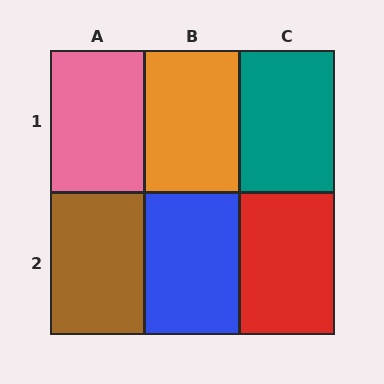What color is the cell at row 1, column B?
Orange.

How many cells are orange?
1 cell is orange.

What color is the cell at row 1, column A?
Pink.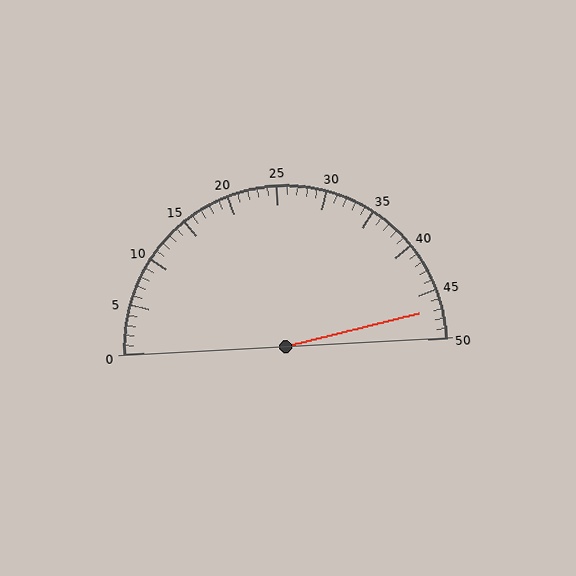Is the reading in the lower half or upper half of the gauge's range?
The reading is in the upper half of the range (0 to 50).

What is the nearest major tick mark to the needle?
The nearest major tick mark is 45.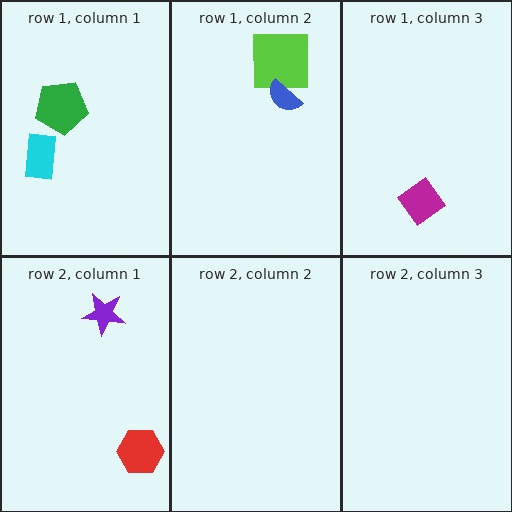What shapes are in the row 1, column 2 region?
The lime square, the blue semicircle.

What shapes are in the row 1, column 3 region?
The magenta diamond.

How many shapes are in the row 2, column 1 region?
2.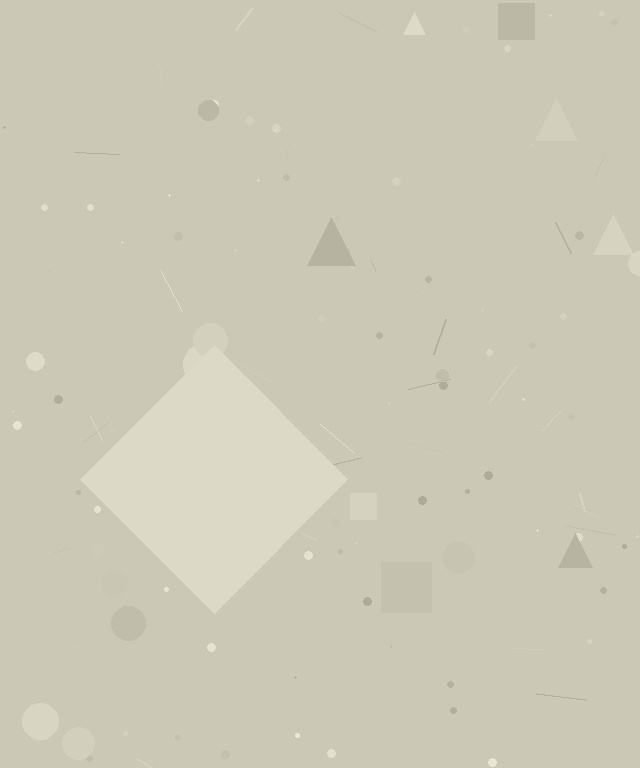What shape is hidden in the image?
A diamond is hidden in the image.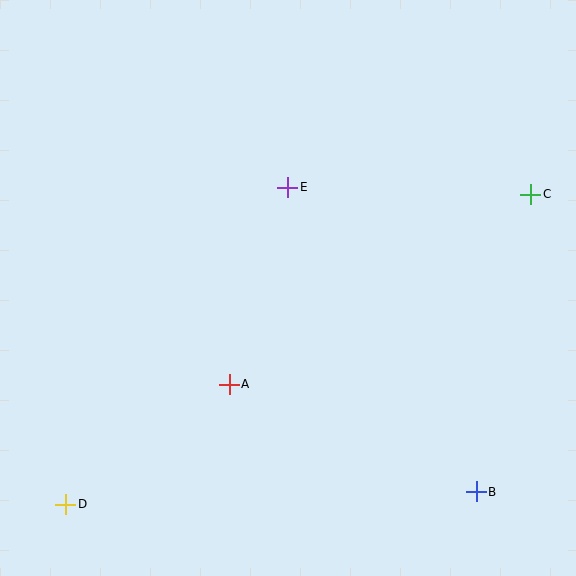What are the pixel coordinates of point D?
Point D is at (66, 504).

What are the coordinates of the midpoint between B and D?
The midpoint between B and D is at (271, 498).